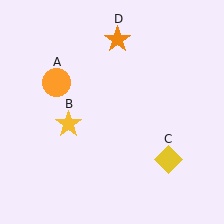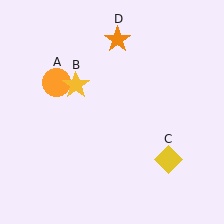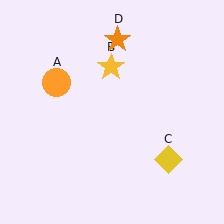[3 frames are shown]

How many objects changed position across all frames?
1 object changed position: yellow star (object B).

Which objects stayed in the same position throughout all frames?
Orange circle (object A) and yellow diamond (object C) and orange star (object D) remained stationary.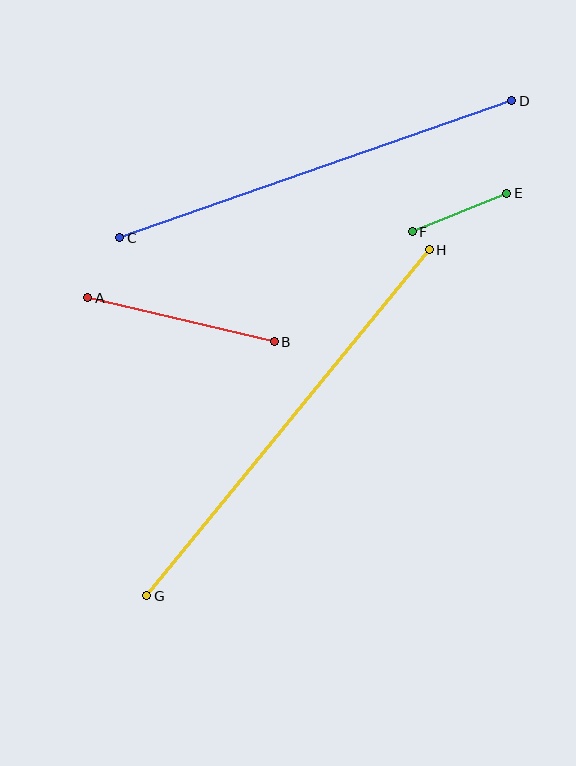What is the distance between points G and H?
The distance is approximately 447 pixels.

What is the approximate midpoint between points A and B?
The midpoint is at approximately (181, 320) pixels.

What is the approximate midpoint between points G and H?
The midpoint is at approximately (288, 423) pixels.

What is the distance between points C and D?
The distance is approximately 415 pixels.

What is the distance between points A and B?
The distance is approximately 192 pixels.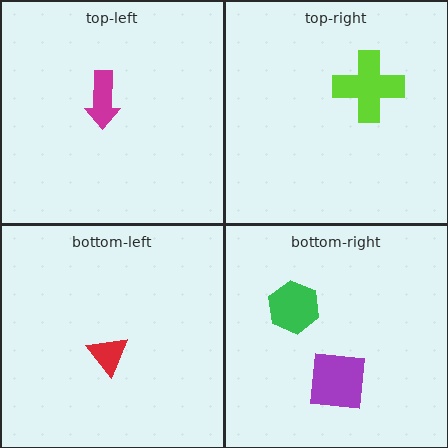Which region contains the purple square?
The bottom-right region.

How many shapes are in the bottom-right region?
2.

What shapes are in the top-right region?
The lime cross.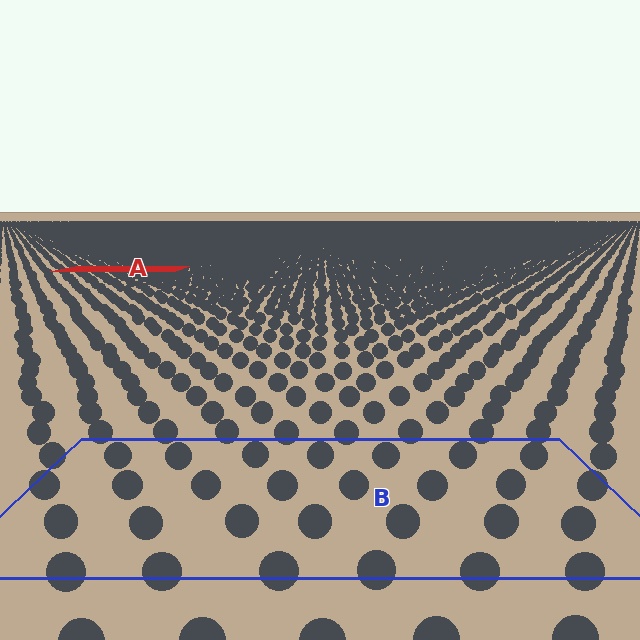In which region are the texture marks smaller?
The texture marks are smaller in region A, because it is farther away.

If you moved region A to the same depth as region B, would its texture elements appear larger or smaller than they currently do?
They would appear larger. At a closer depth, the same texture elements are projected at a bigger on-screen size.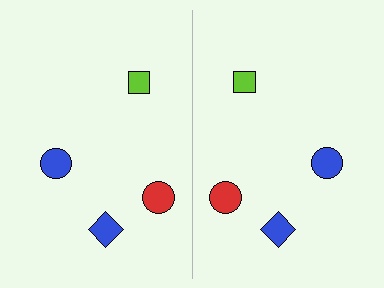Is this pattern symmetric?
Yes, this pattern has bilateral (reflection) symmetry.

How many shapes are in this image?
There are 8 shapes in this image.